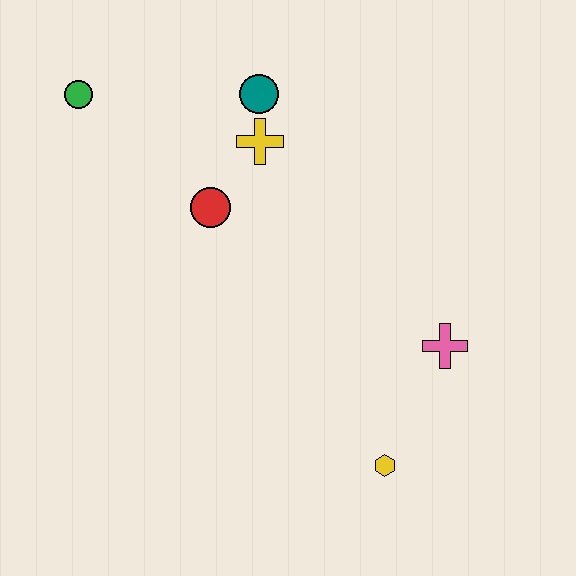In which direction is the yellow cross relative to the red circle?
The yellow cross is above the red circle.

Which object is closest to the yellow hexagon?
The pink cross is closest to the yellow hexagon.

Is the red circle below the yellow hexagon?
No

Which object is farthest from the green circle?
The yellow hexagon is farthest from the green circle.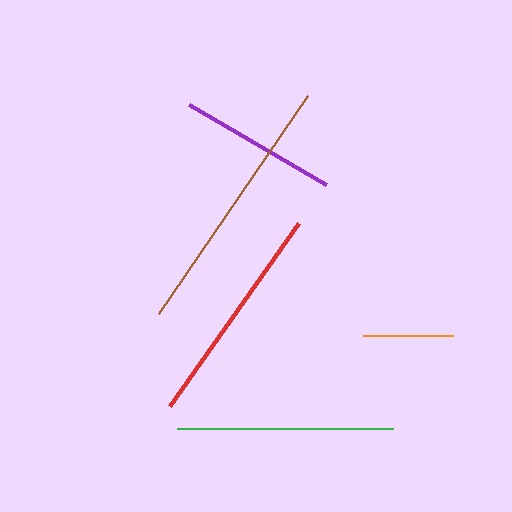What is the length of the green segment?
The green segment is approximately 215 pixels long.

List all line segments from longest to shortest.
From longest to shortest: brown, red, green, purple, orange.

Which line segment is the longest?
The brown line is the longest at approximately 264 pixels.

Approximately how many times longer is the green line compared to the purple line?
The green line is approximately 1.4 times the length of the purple line.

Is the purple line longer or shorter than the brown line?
The brown line is longer than the purple line.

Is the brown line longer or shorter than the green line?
The brown line is longer than the green line.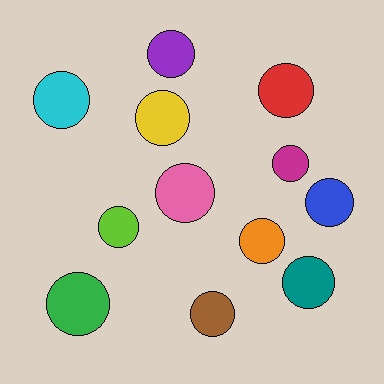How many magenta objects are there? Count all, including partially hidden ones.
There is 1 magenta object.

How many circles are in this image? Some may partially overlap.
There are 12 circles.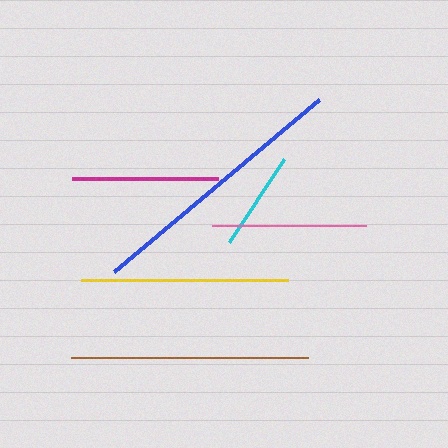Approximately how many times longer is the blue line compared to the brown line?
The blue line is approximately 1.1 times the length of the brown line.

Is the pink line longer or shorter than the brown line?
The brown line is longer than the pink line.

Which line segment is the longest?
The blue line is the longest at approximately 267 pixels.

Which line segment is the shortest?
The cyan line is the shortest at approximately 99 pixels.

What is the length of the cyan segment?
The cyan segment is approximately 99 pixels long.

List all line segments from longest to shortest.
From longest to shortest: blue, brown, yellow, pink, magenta, cyan.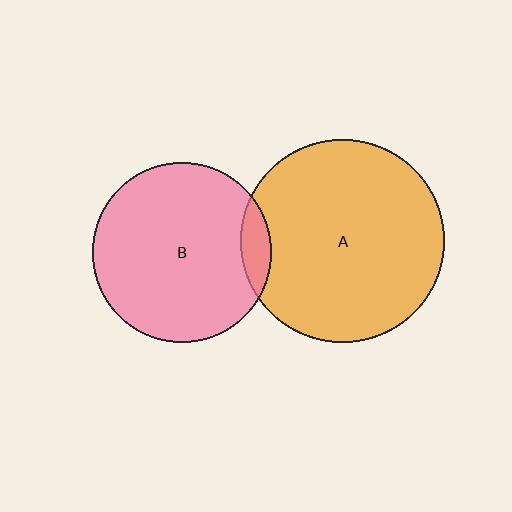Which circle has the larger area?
Circle A (orange).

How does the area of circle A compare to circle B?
Approximately 1.3 times.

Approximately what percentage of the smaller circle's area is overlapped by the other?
Approximately 10%.